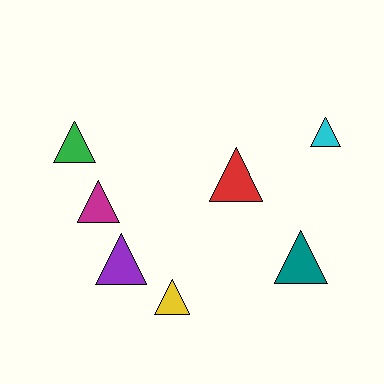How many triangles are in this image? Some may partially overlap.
There are 7 triangles.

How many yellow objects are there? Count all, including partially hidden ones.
There is 1 yellow object.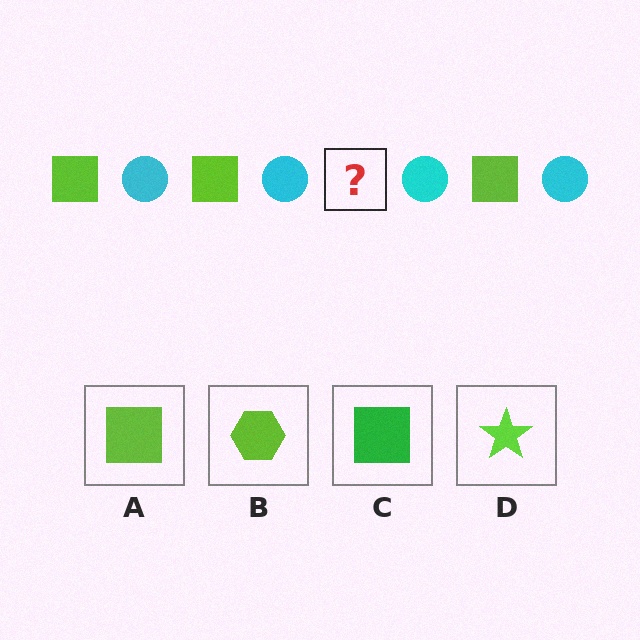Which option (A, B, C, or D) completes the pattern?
A.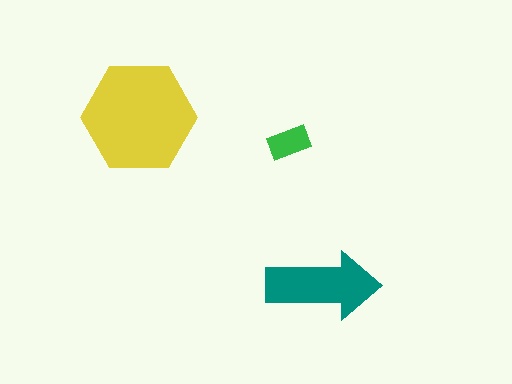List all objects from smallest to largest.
The green rectangle, the teal arrow, the yellow hexagon.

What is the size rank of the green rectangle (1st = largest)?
3rd.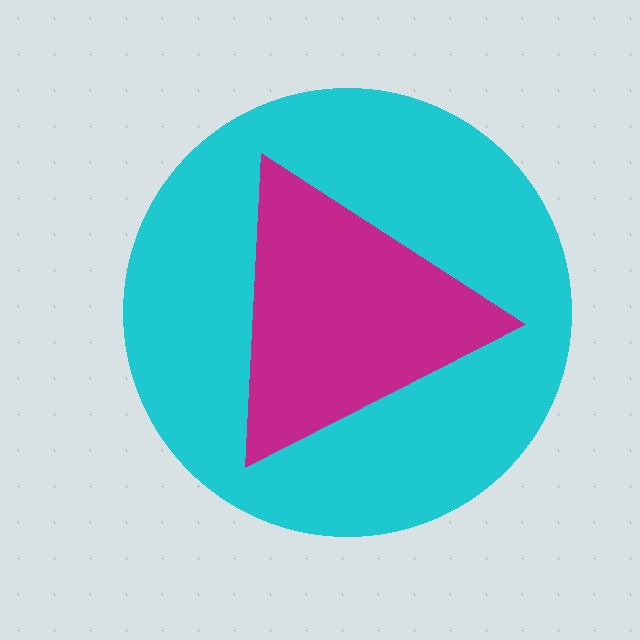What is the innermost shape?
The magenta triangle.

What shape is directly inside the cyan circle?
The magenta triangle.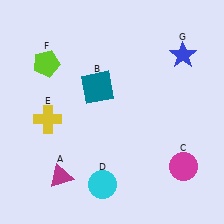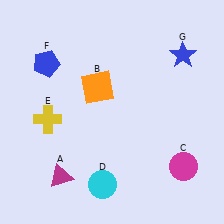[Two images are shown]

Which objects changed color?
B changed from teal to orange. F changed from lime to blue.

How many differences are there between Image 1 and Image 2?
There are 2 differences between the two images.